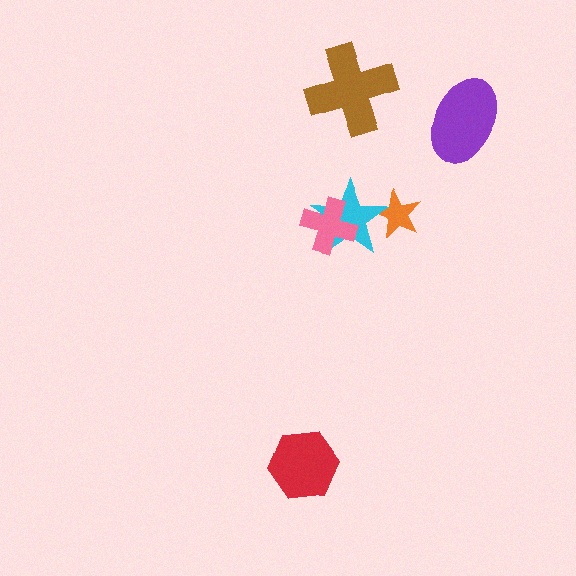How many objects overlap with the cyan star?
2 objects overlap with the cyan star.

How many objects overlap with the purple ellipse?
0 objects overlap with the purple ellipse.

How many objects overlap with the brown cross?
0 objects overlap with the brown cross.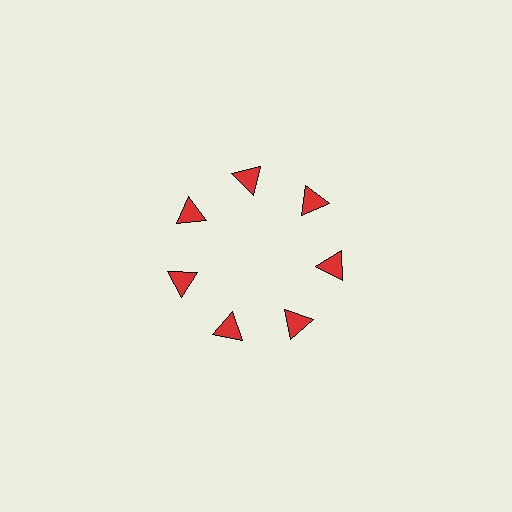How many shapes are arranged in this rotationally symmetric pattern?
There are 7 shapes, arranged in 7 groups of 1.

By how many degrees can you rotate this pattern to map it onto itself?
The pattern maps onto itself every 51 degrees of rotation.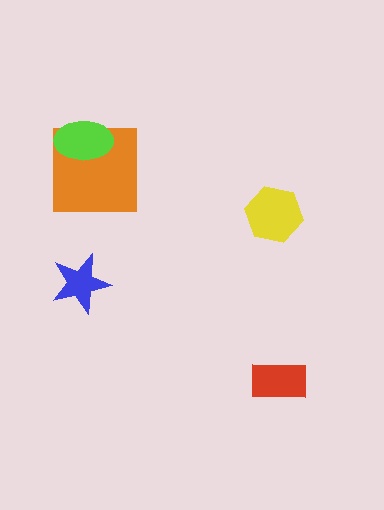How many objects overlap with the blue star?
0 objects overlap with the blue star.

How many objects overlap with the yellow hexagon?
0 objects overlap with the yellow hexagon.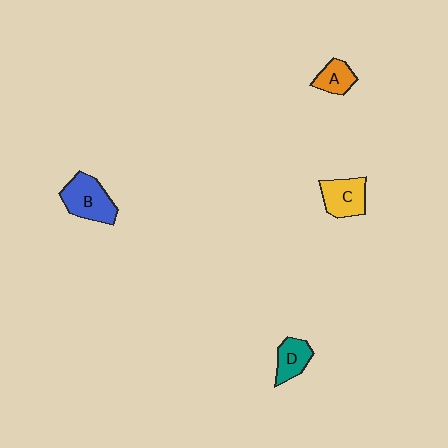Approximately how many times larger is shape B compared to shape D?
Approximately 1.6 times.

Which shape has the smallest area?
Shape A (orange).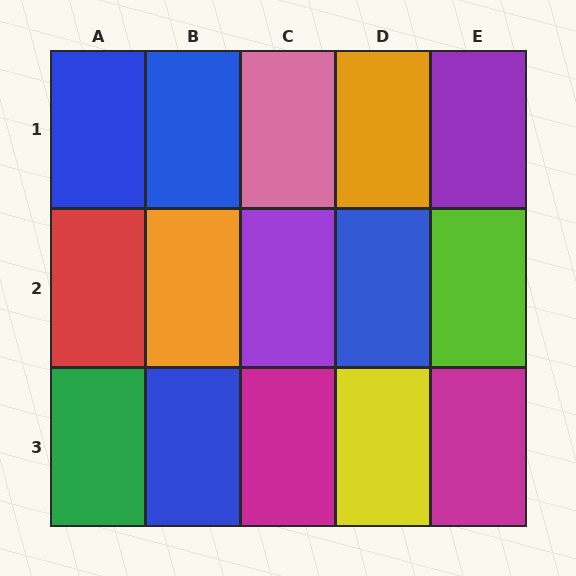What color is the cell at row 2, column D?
Blue.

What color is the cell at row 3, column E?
Magenta.